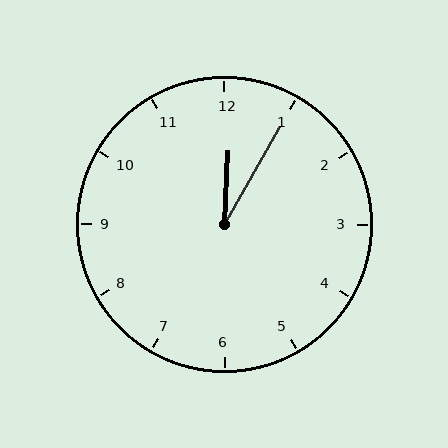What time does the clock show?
12:05.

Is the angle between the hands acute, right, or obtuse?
It is acute.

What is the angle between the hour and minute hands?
Approximately 28 degrees.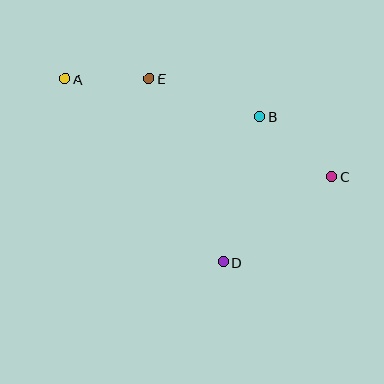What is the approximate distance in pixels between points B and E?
The distance between B and E is approximately 117 pixels.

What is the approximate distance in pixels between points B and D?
The distance between B and D is approximately 150 pixels.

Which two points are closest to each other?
Points A and E are closest to each other.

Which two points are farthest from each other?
Points A and C are farthest from each other.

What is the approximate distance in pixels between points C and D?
The distance between C and D is approximately 138 pixels.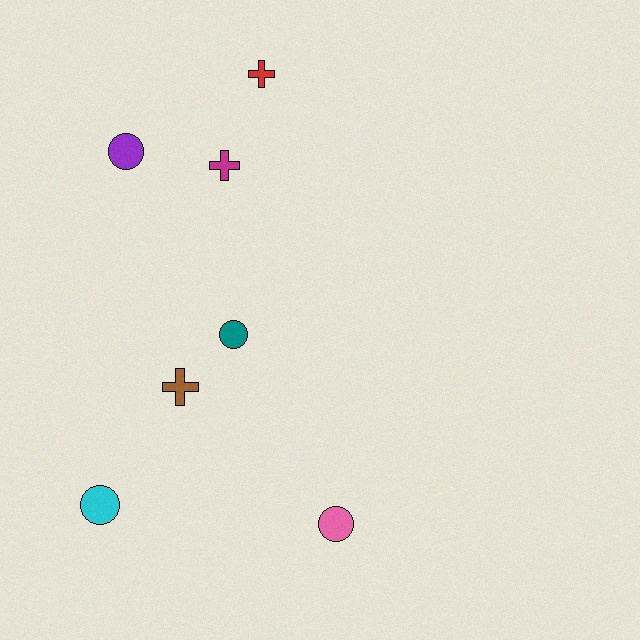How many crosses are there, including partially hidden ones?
There are 3 crosses.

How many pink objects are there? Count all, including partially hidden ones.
There is 1 pink object.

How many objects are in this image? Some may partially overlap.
There are 7 objects.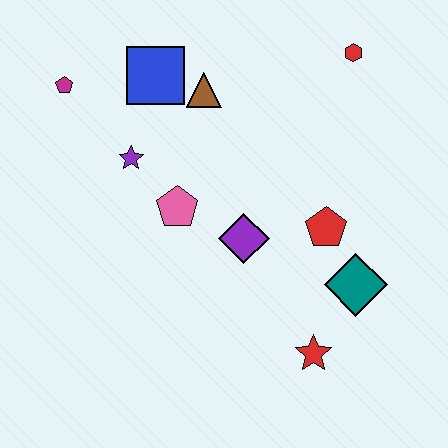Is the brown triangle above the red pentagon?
Yes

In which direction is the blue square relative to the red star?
The blue square is above the red star.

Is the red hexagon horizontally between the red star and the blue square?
No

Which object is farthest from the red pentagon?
The magenta pentagon is farthest from the red pentagon.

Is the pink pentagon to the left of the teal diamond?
Yes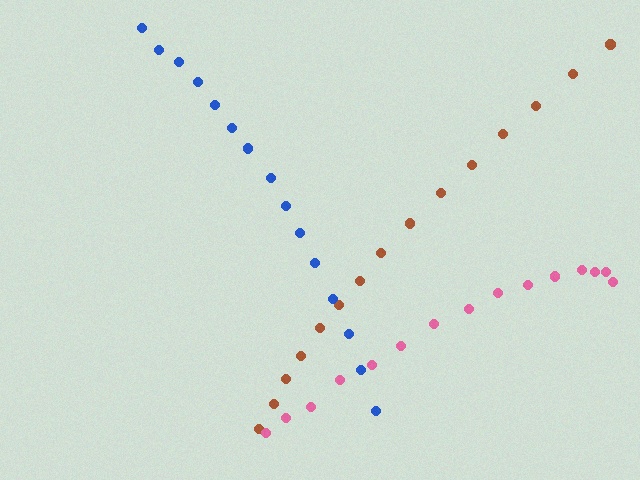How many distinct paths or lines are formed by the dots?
There are 3 distinct paths.